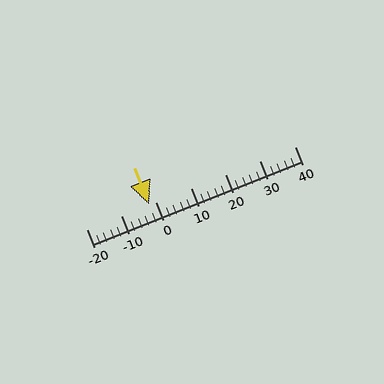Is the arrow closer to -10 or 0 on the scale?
The arrow is closer to 0.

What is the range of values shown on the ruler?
The ruler shows values from -20 to 40.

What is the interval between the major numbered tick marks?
The major tick marks are spaced 10 units apart.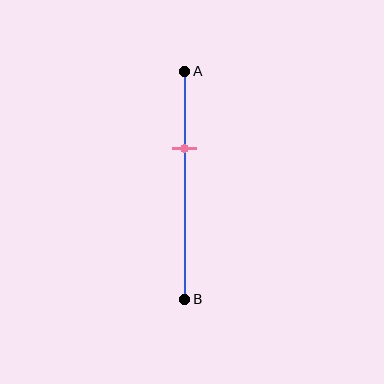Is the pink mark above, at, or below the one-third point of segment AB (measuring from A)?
The pink mark is approximately at the one-third point of segment AB.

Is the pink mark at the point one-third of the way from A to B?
Yes, the mark is approximately at the one-third point.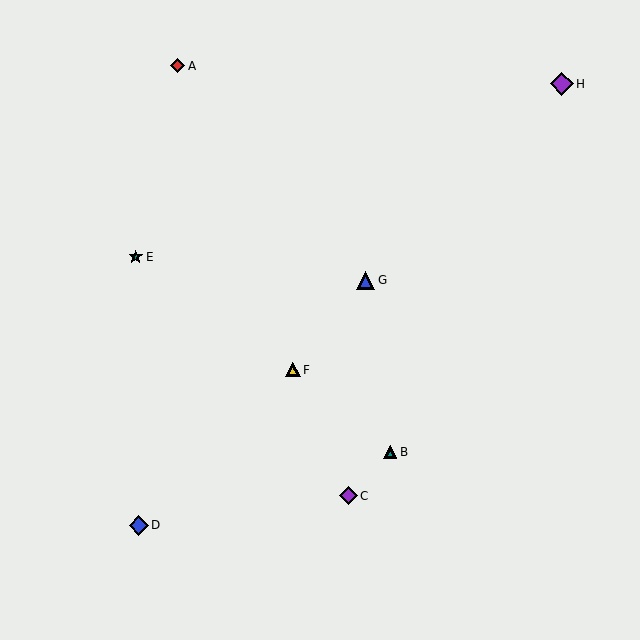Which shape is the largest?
The purple diamond (labeled H) is the largest.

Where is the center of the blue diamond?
The center of the blue diamond is at (139, 525).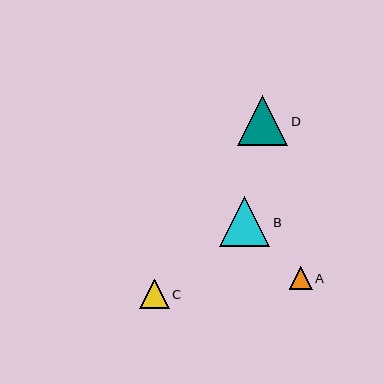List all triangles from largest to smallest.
From largest to smallest: D, B, C, A.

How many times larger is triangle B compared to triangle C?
Triangle B is approximately 1.7 times the size of triangle C.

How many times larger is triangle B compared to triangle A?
Triangle B is approximately 2.2 times the size of triangle A.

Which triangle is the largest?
Triangle D is the largest with a size of approximately 50 pixels.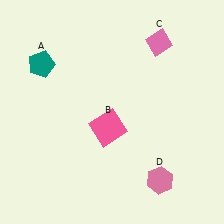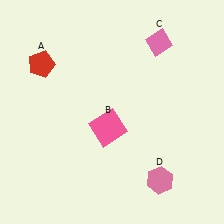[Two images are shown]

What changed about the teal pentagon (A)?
In Image 1, A is teal. In Image 2, it changed to red.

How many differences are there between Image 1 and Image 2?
There is 1 difference between the two images.